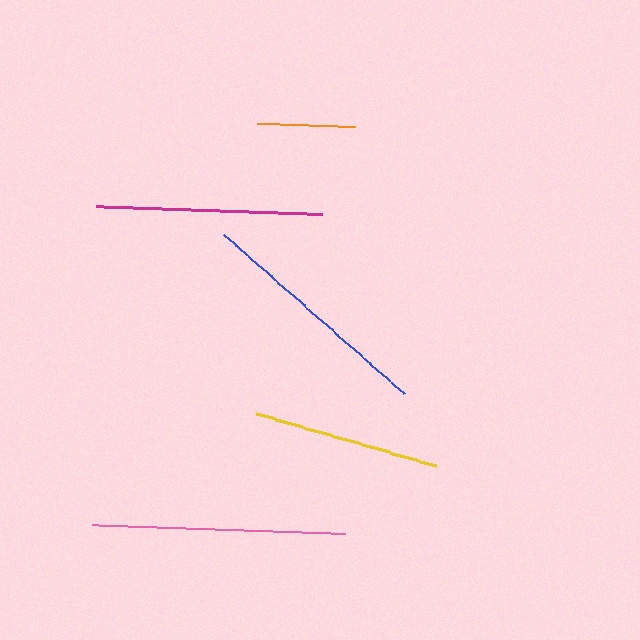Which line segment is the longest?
The pink line is the longest at approximately 252 pixels.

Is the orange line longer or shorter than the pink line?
The pink line is longer than the orange line.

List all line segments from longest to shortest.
From longest to shortest: pink, blue, magenta, yellow, orange.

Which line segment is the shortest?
The orange line is the shortest at approximately 98 pixels.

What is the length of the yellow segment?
The yellow segment is approximately 188 pixels long.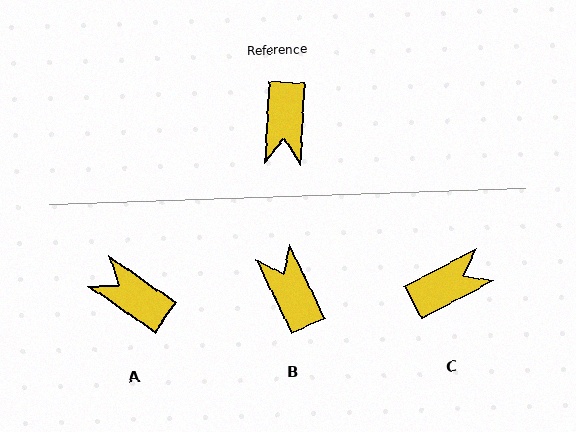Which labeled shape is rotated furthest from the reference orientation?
B, about 152 degrees away.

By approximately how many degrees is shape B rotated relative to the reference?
Approximately 152 degrees clockwise.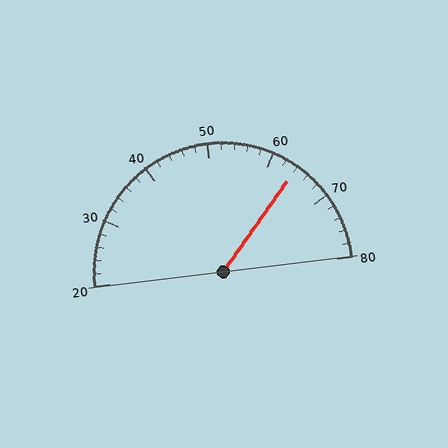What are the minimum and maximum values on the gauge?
The gauge ranges from 20 to 80.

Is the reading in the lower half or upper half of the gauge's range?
The reading is in the upper half of the range (20 to 80).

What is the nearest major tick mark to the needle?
The nearest major tick mark is 60.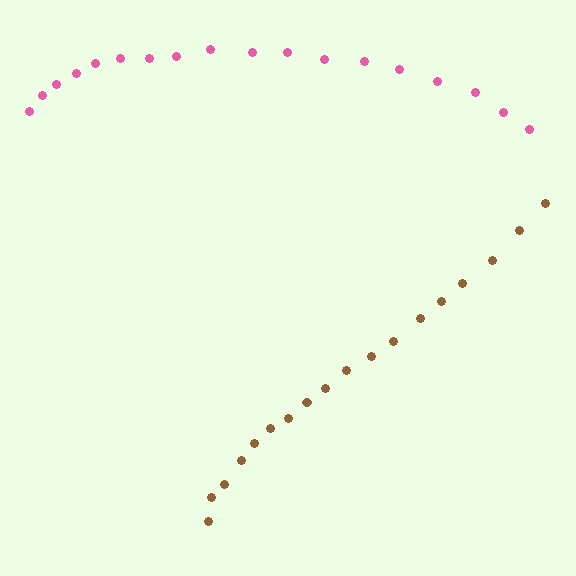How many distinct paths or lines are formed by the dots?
There are 2 distinct paths.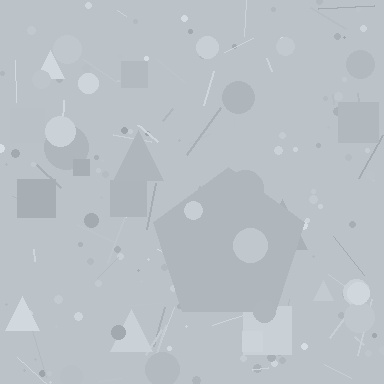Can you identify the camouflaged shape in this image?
The camouflaged shape is a pentagon.